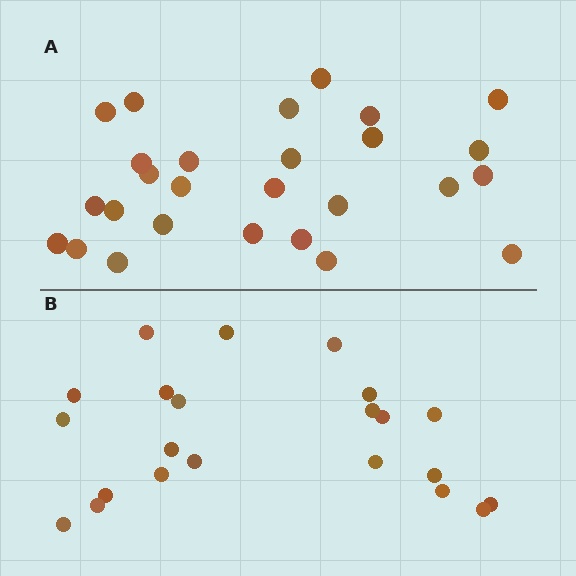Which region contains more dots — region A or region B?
Region A (the top region) has more dots.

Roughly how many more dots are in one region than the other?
Region A has about 5 more dots than region B.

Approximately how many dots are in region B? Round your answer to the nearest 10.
About 20 dots. (The exact count is 22, which rounds to 20.)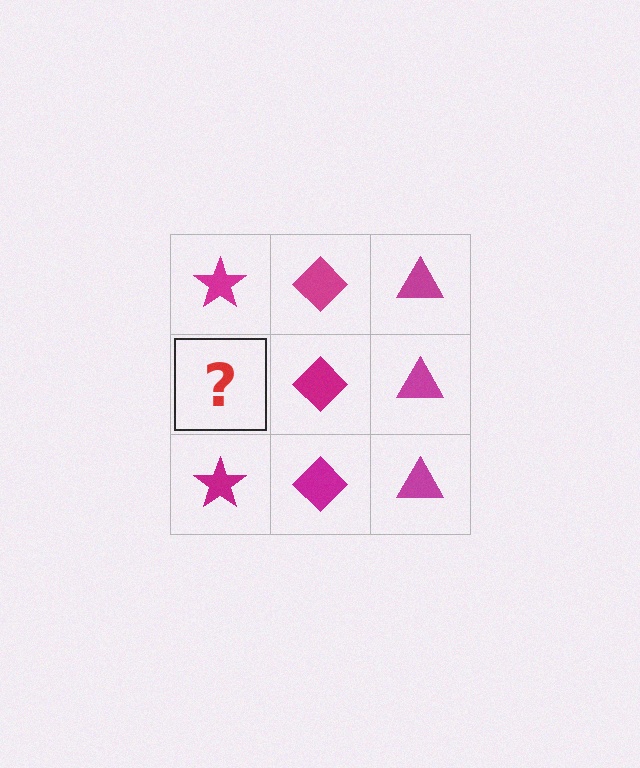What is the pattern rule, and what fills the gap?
The rule is that each column has a consistent shape. The gap should be filled with a magenta star.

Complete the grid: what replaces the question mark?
The question mark should be replaced with a magenta star.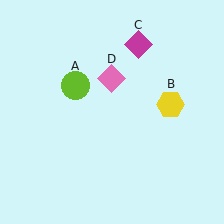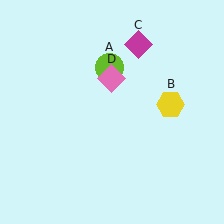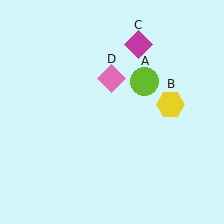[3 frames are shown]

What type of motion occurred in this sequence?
The lime circle (object A) rotated clockwise around the center of the scene.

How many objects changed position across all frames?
1 object changed position: lime circle (object A).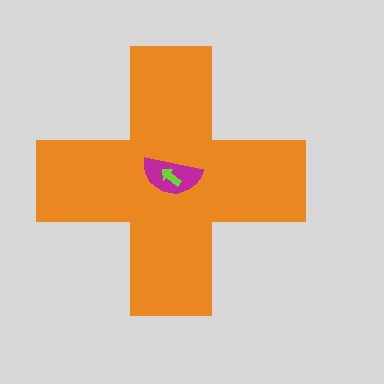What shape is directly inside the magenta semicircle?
The lime arrow.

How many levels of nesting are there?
3.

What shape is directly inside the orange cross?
The magenta semicircle.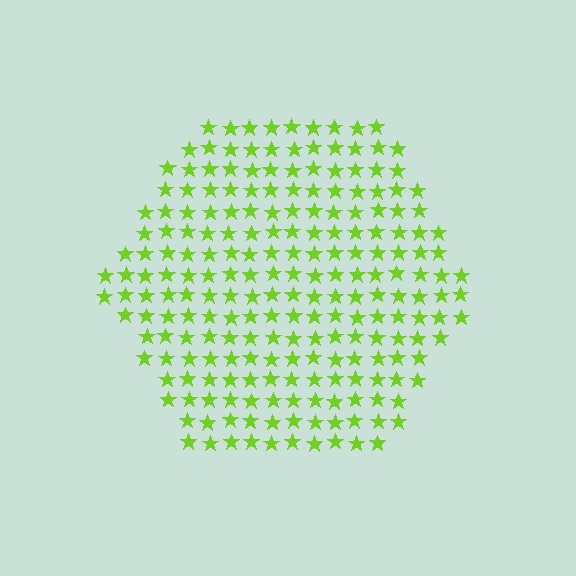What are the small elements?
The small elements are stars.